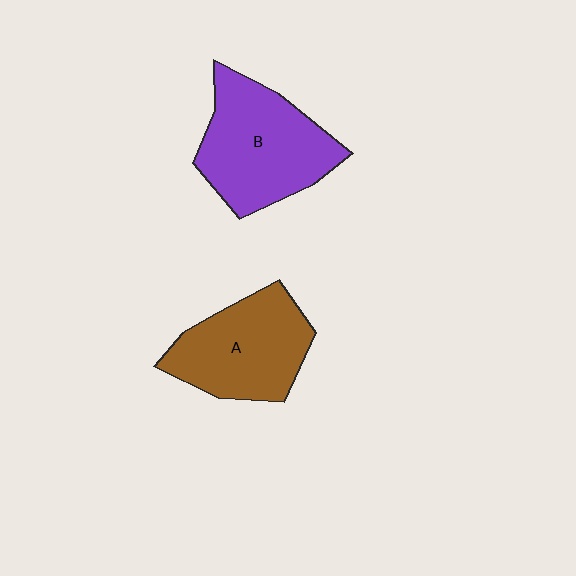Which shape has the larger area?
Shape B (purple).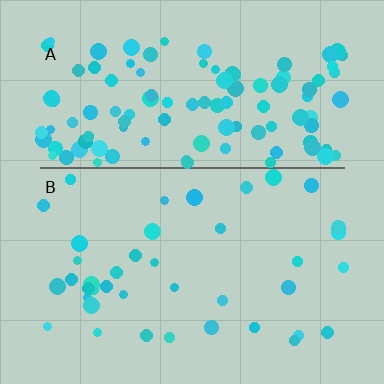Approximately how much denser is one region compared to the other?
Approximately 2.8× — region A over region B.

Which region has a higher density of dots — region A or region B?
A (the top).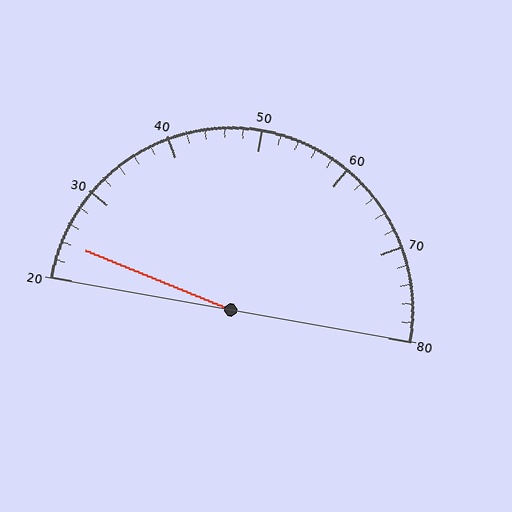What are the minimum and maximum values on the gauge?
The gauge ranges from 20 to 80.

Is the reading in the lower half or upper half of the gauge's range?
The reading is in the lower half of the range (20 to 80).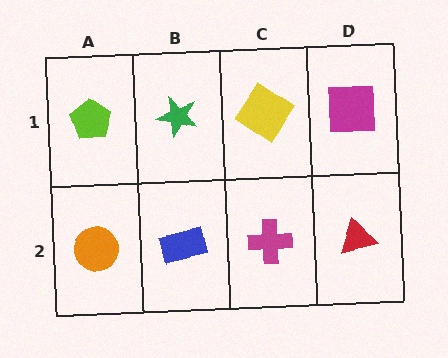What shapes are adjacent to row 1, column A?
An orange circle (row 2, column A), a green star (row 1, column B).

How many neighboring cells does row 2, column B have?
3.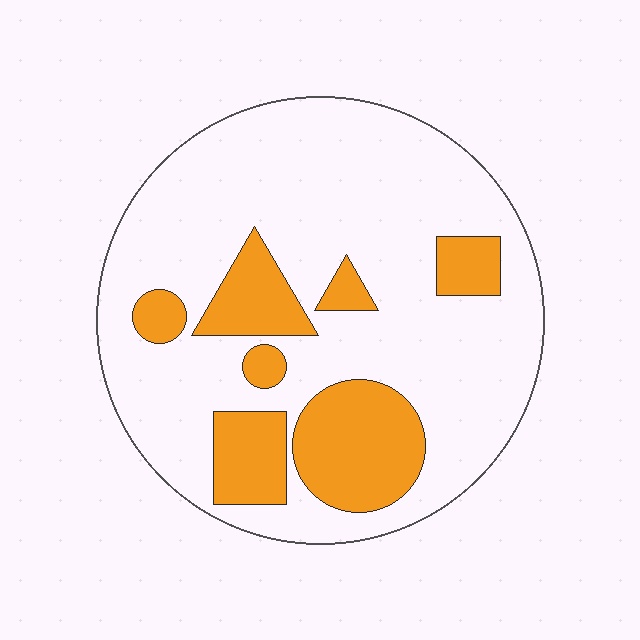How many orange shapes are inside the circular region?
7.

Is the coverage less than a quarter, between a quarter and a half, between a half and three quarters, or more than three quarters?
Less than a quarter.